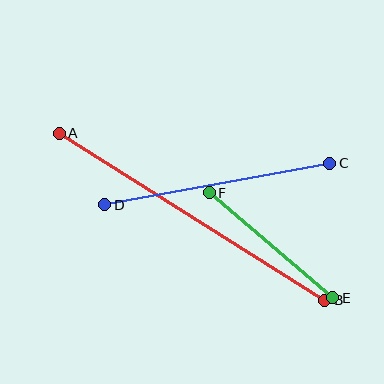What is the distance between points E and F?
The distance is approximately 162 pixels.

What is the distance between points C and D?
The distance is approximately 229 pixels.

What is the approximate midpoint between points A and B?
The midpoint is at approximately (192, 217) pixels.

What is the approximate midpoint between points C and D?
The midpoint is at approximately (217, 184) pixels.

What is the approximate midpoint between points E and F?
The midpoint is at approximately (271, 245) pixels.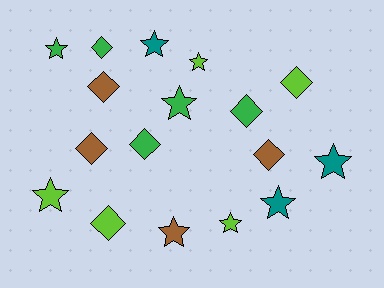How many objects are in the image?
There are 17 objects.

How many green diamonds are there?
There are 3 green diamonds.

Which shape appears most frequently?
Star, with 9 objects.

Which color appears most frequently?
Green, with 5 objects.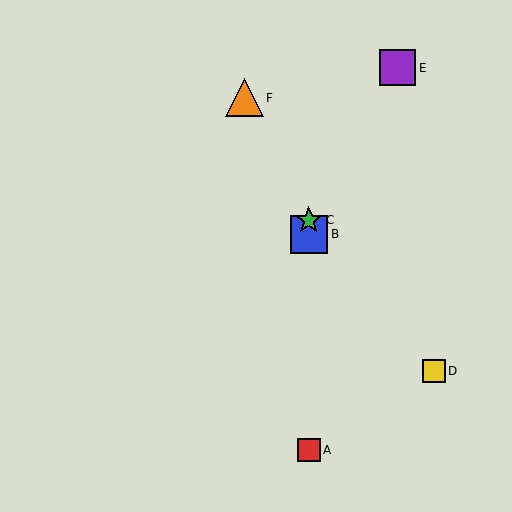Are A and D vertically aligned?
No, A is at x≈309 and D is at x≈434.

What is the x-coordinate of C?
Object C is at x≈309.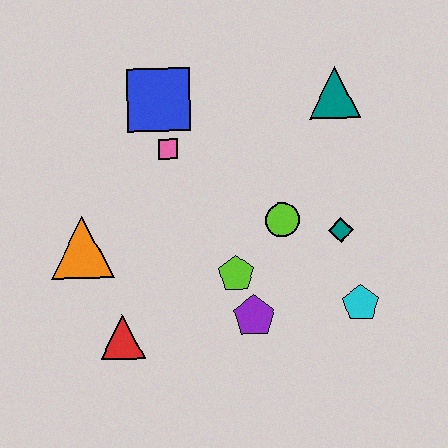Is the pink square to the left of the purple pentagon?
Yes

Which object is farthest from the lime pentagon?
The teal triangle is farthest from the lime pentagon.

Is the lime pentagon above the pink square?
No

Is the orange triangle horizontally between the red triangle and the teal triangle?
No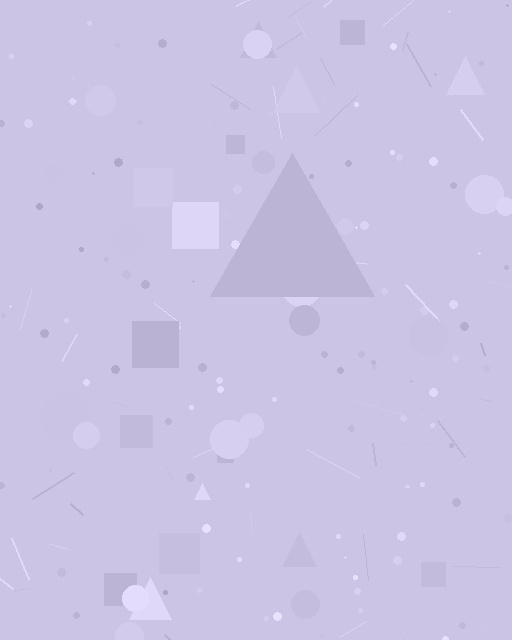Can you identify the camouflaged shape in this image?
The camouflaged shape is a triangle.